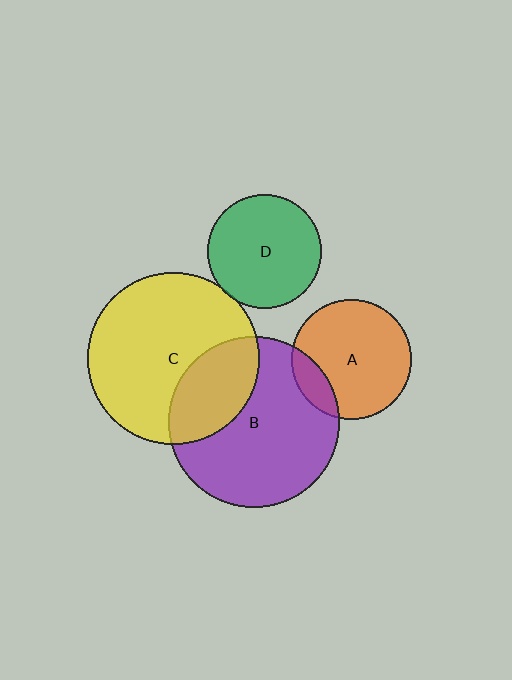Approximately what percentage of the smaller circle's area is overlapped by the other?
Approximately 30%.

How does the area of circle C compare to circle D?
Approximately 2.3 times.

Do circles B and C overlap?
Yes.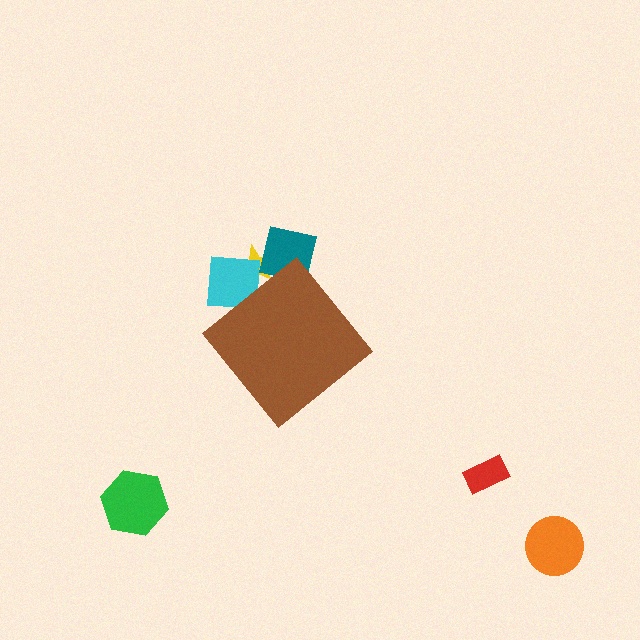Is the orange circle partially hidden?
No, the orange circle is fully visible.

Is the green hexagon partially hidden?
No, the green hexagon is fully visible.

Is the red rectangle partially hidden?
No, the red rectangle is fully visible.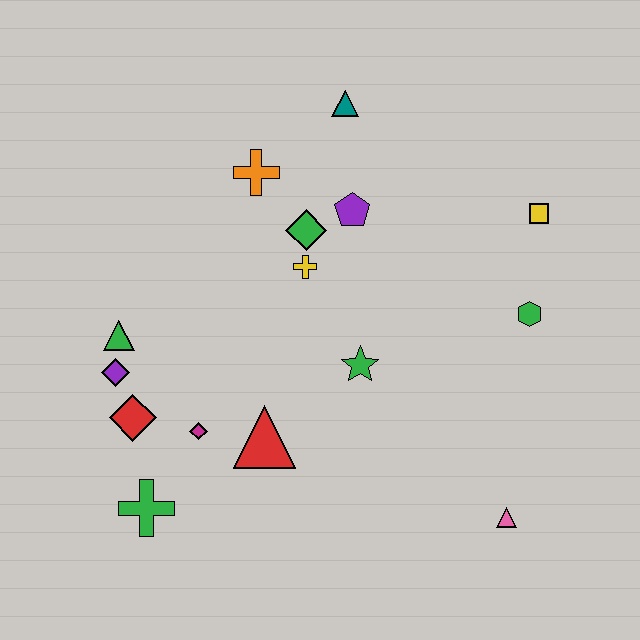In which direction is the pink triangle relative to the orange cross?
The pink triangle is below the orange cross.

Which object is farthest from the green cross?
The yellow square is farthest from the green cross.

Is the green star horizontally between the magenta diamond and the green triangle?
No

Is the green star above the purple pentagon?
No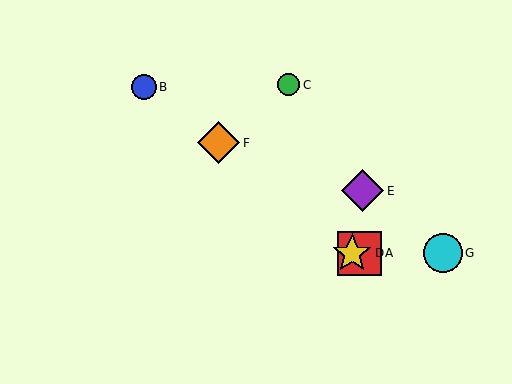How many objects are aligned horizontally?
3 objects (A, D, G) are aligned horizontally.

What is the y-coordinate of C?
Object C is at y≈85.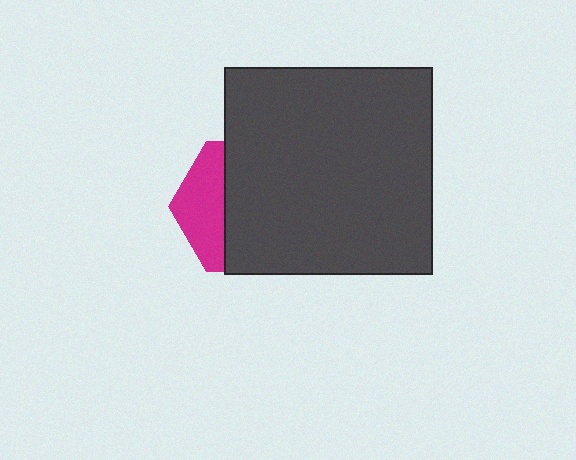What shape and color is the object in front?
The object in front is a dark gray square.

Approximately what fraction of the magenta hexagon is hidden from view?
Roughly 68% of the magenta hexagon is hidden behind the dark gray square.